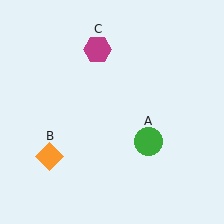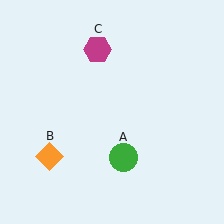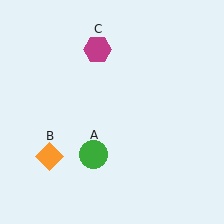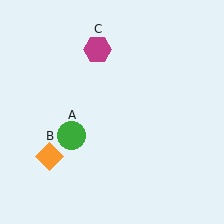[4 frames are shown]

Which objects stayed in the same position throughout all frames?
Orange diamond (object B) and magenta hexagon (object C) remained stationary.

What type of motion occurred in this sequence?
The green circle (object A) rotated clockwise around the center of the scene.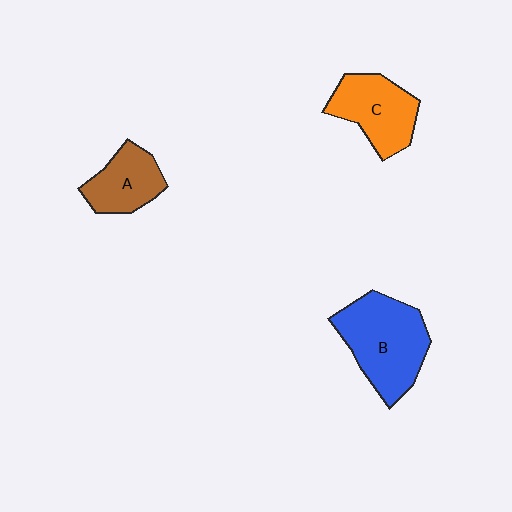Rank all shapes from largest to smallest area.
From largest to smallest: B (blue), C (orange), A (brown).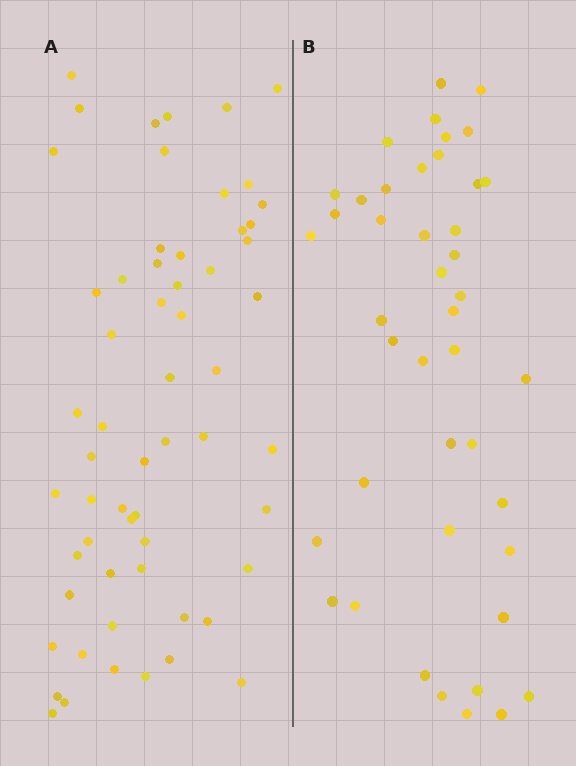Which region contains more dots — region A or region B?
Region A (the left region) has more dots.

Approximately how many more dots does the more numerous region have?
Region A has approximately 15 more dots than region B.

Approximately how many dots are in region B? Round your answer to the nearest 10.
About 40 dots. (The exact count is 43, which rounds to 40.)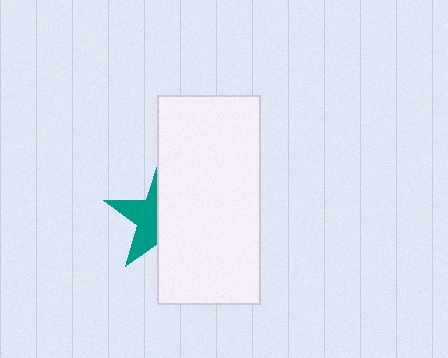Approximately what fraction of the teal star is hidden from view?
Roughly 55% of the teal star is hidden behind the white rectangle.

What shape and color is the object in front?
The object in front is a white rectangle.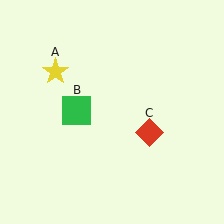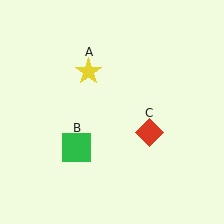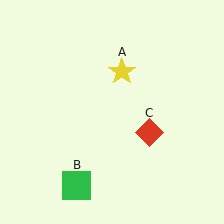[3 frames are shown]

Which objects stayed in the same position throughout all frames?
Red diamond (object C) remained stationary.